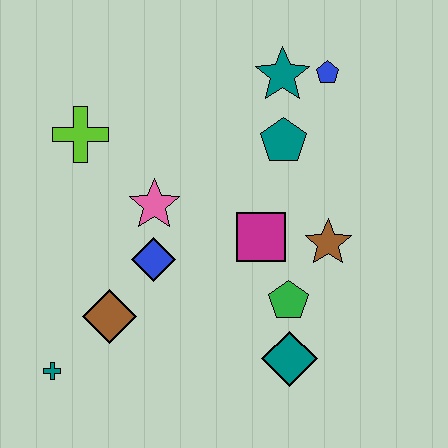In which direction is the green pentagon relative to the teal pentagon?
The green pentagon is below the teal pentagon.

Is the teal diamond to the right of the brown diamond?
Yes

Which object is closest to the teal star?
The blue pentagon is closest to the teal star.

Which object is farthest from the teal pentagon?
The teal cross is farthest from the teal pentagon.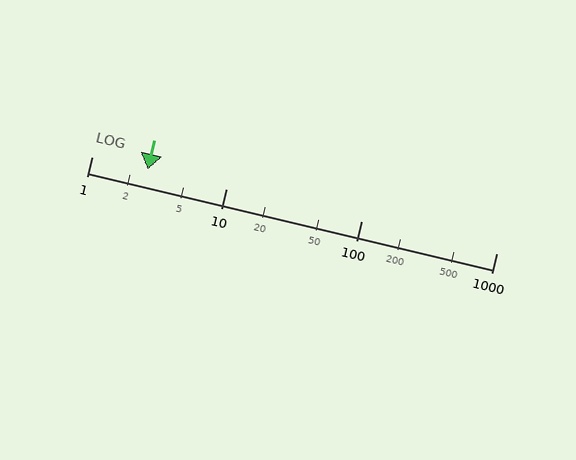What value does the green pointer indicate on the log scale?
The pointer indicates approximately 2.6.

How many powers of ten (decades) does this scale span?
The scale spans 3 decades, from 1 to 1000.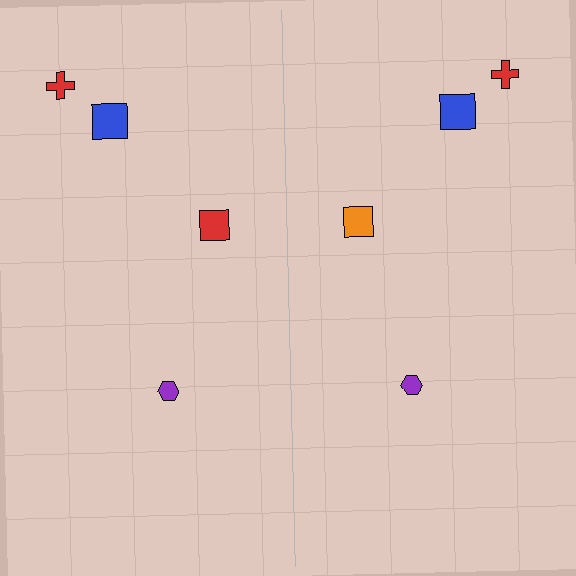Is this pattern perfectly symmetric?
No, the pattern is not perfectly symmetric. The orange square on the right side breaks the symmetry — its mirror counterpart is red.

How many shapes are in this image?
There are 8 shapes in this image.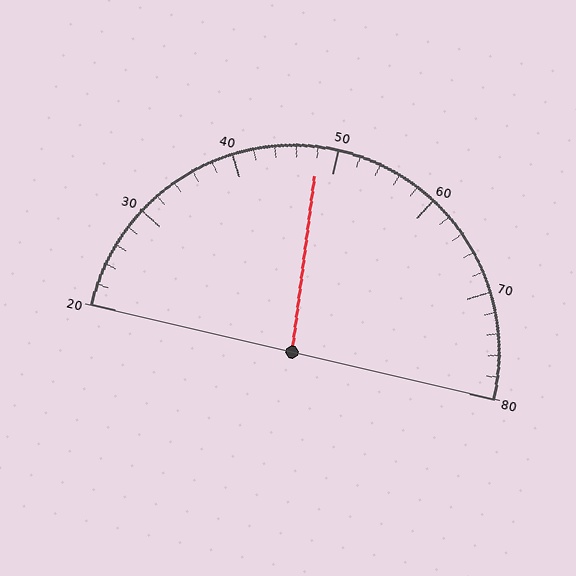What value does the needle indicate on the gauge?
The needle indicates approximately 48.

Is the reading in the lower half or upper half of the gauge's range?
The reading is in the lower half of the range (20 to 80).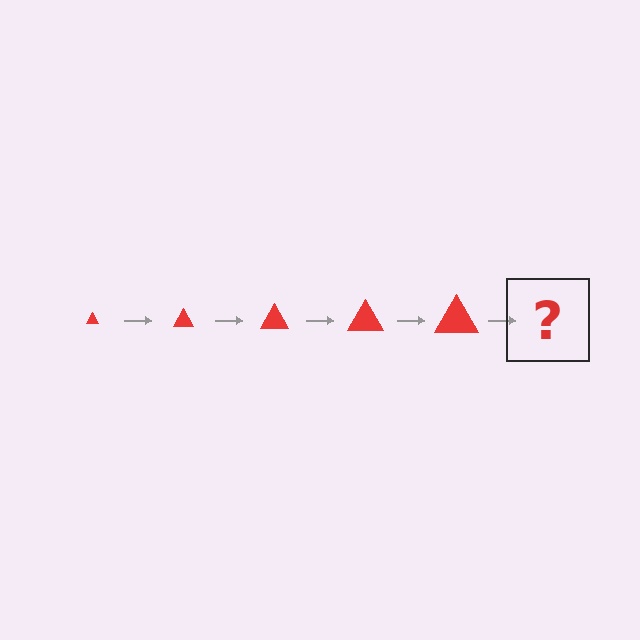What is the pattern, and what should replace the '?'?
The pattern is that the triangle gets progressively larger each step. The '?' should be a red triangle, larger than the previous one.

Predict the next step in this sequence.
The next step is a red triangle, larger than the previous one.